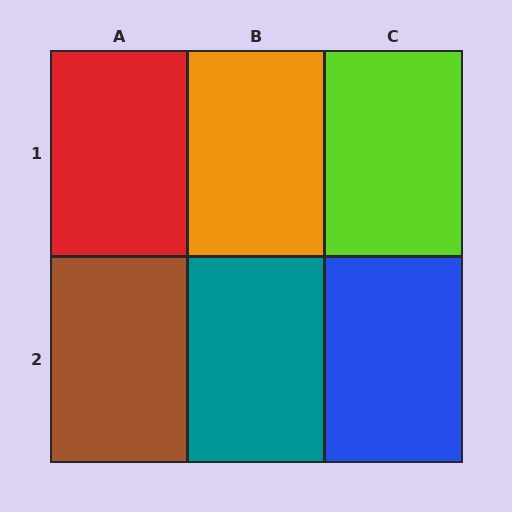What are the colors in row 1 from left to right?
Red, orange, lime.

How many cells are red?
1 cell is red.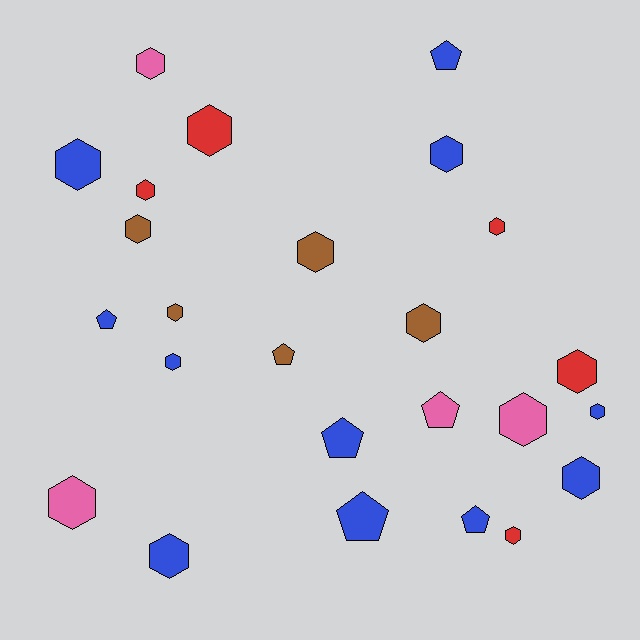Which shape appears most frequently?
Hexagon, with 18 objects.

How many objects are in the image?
There are 25 objects.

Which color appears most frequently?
Blue, with 11 objects.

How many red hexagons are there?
There are 5 red hexagons.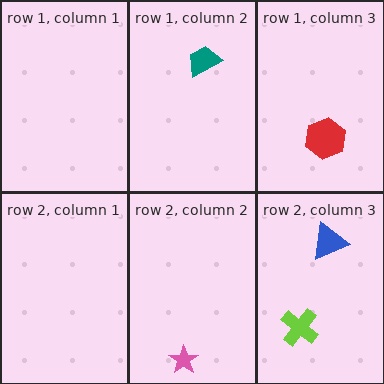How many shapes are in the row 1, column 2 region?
1.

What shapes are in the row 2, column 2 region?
The pink star.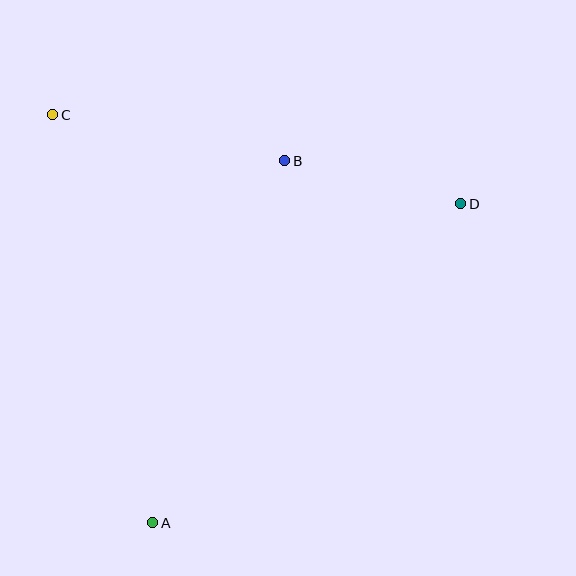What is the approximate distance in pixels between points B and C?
The distance between B and C is approximately 237 pixels.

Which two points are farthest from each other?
Points A and D are farthest from each other.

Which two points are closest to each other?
Points B and D are closest to each other.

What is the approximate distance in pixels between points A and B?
The distance between A and B is approximately 385 pixels.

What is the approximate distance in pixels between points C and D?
The distance between C and D is approximately 418 pixels.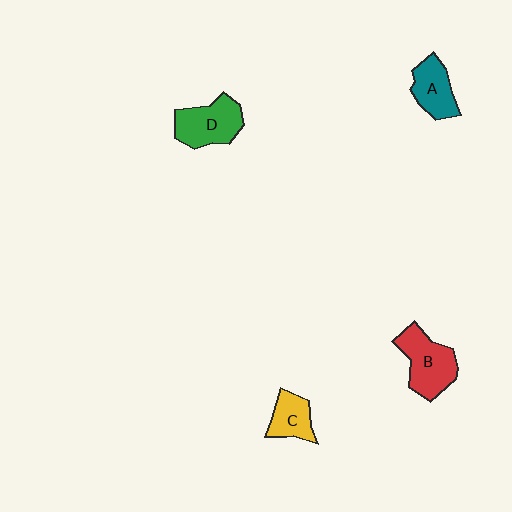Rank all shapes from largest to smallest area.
From largest to smallest: B (red), D (green), A (teal), C (yellow).